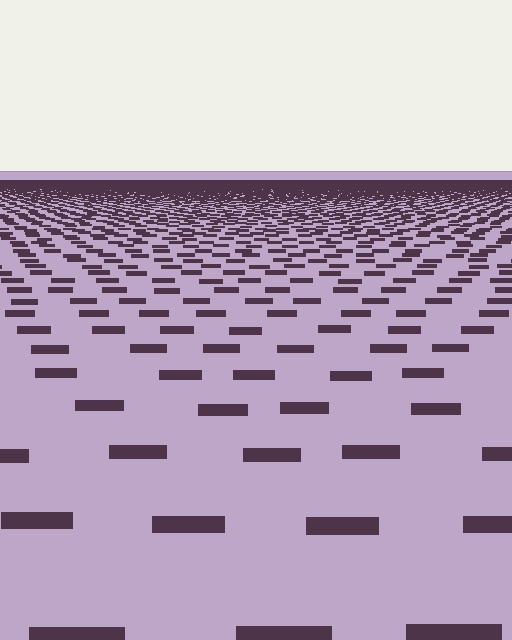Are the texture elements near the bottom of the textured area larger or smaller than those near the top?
Larger. Near the bottom, elements are closer to the viewer and appear at a bigger on-screen size.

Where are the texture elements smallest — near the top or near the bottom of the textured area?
Near the top.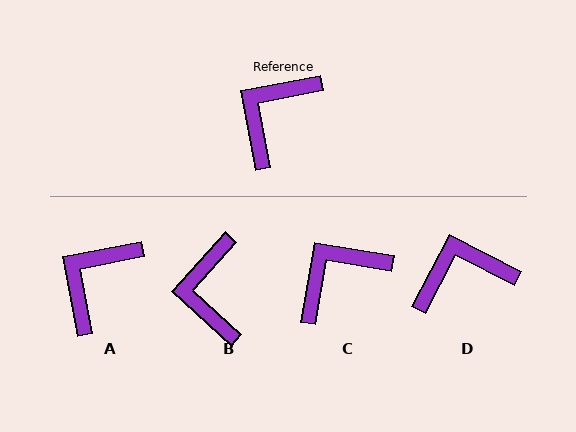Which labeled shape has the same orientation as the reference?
A.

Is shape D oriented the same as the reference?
No, it is off by about 38 degrees.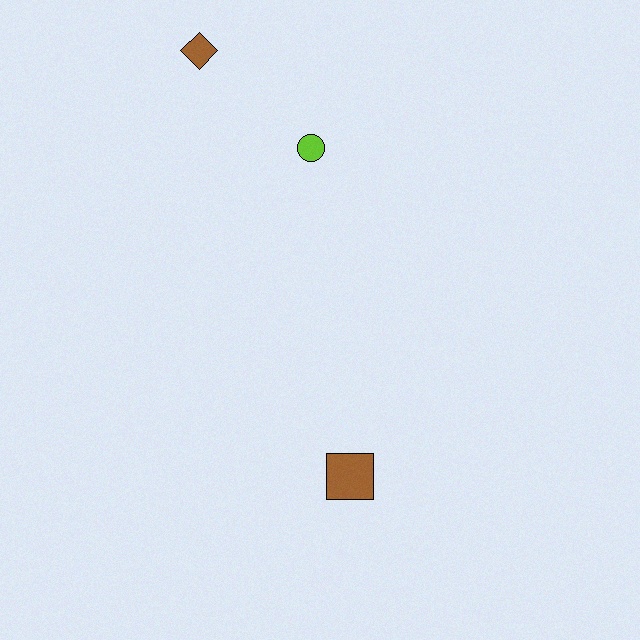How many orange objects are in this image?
There are no orange objects.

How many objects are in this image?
There are 3 objects.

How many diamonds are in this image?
There is 1 diamond.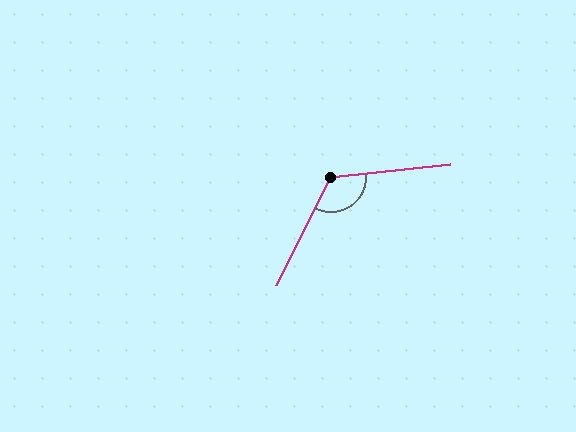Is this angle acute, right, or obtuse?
It is obtuse.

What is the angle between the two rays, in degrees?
Approximately 123 degrees.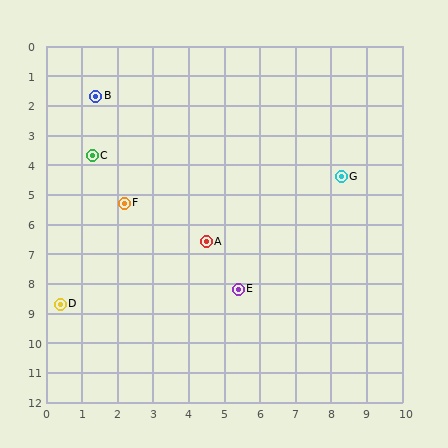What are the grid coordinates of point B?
Point B is at approximately (1.4, 1.7).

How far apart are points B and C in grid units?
Points B and C are about 2.0 grid units apart.